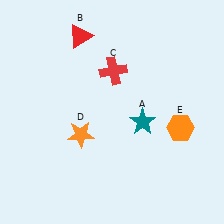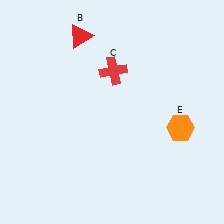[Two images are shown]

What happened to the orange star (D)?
The orange star (D) was removed in Image 2. It was in the bottom-left area of Image 1.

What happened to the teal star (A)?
The teal star (A) was removed in Image 2. It was in the bottom-right area of Image 1.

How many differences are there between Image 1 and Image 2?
There are 2 differences between the two images.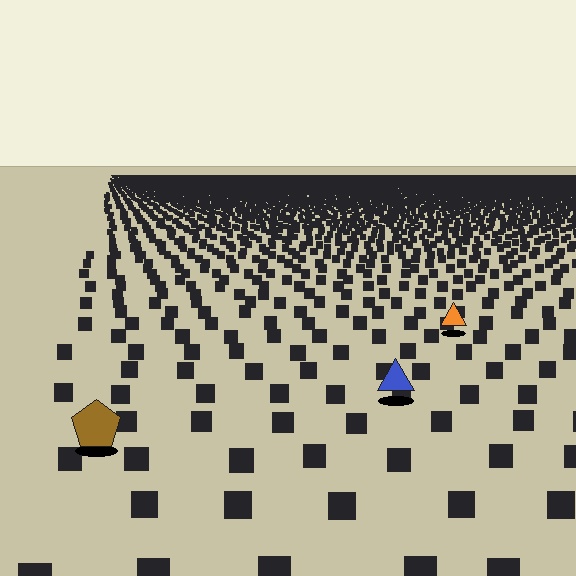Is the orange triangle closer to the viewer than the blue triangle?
No. The blue triangle is closer — you can tell from the texture gradient: the ground texture is coarser near it.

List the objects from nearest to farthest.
From nearest to farthest: the brown pentagon, the blue triangle, the orange triangle.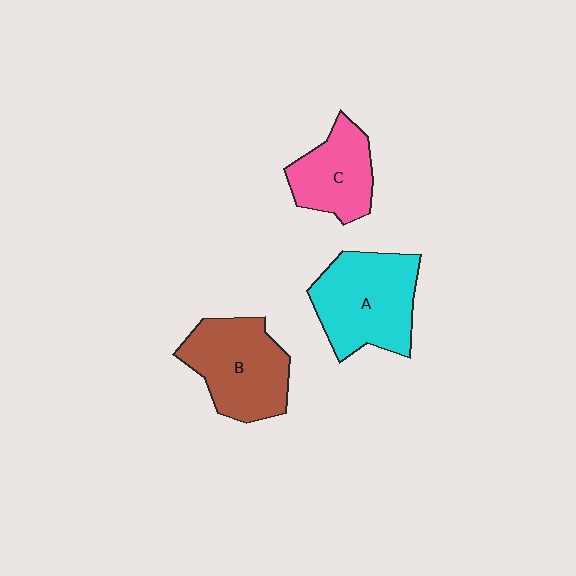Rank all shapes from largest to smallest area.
From largest to smallest: A (cyan), B (brown), C (pink).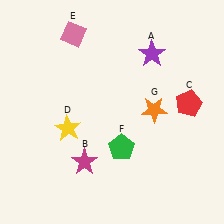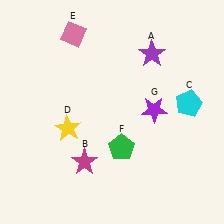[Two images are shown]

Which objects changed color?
C changed from red to cyan. G changed from orange to purple.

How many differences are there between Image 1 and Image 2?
There are 2 differences between the two images.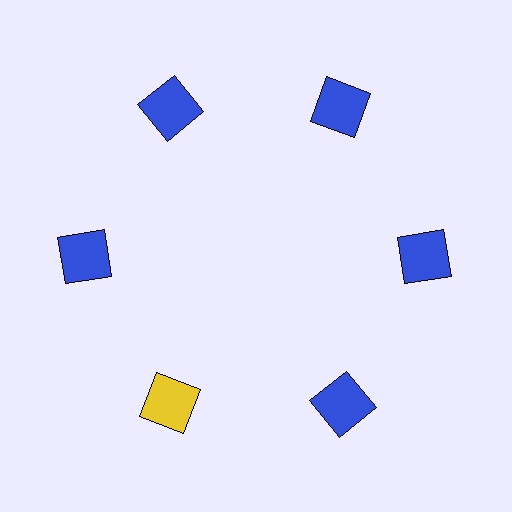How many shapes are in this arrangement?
There are 6 shapes arranged in a ring pattern.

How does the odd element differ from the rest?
It has a different color: yellow instead of blue.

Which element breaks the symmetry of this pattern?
The yellow square at roughly the 7 o'clock position breaks the symmetry. All other shapes are blue squares.